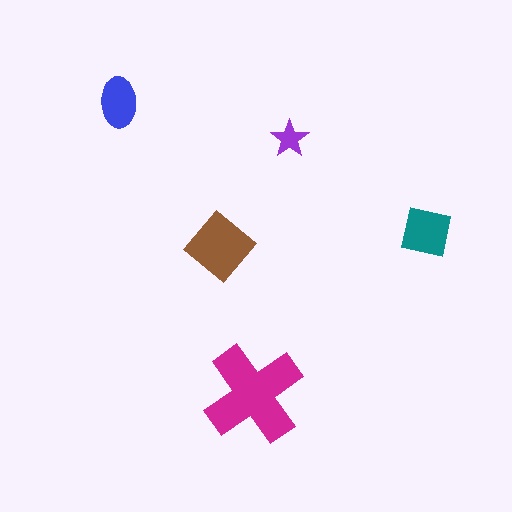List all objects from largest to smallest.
The magenta cross, the brown diamond, the teal square, the blue ellipse, the purple star.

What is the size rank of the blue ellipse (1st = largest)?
4th.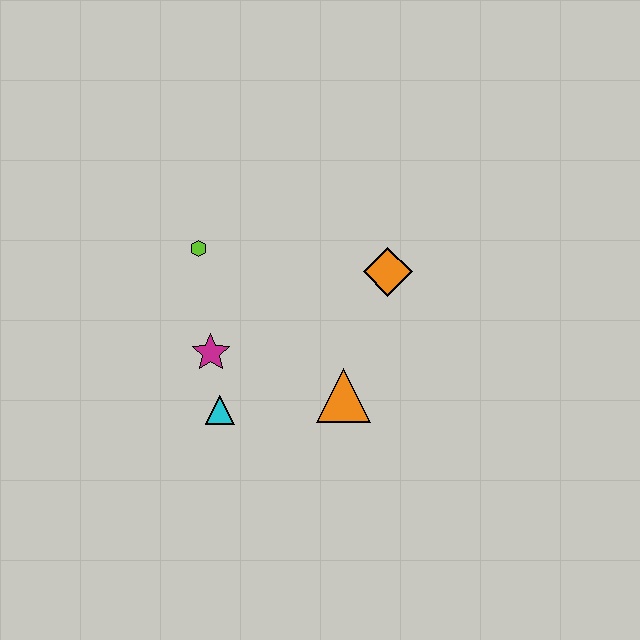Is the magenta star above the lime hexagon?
No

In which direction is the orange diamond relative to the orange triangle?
The orange diamond is above the orange triangle.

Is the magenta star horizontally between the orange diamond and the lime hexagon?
Yes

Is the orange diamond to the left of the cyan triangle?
No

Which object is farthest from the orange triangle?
The lime hexagon is farthest from the orange triangle.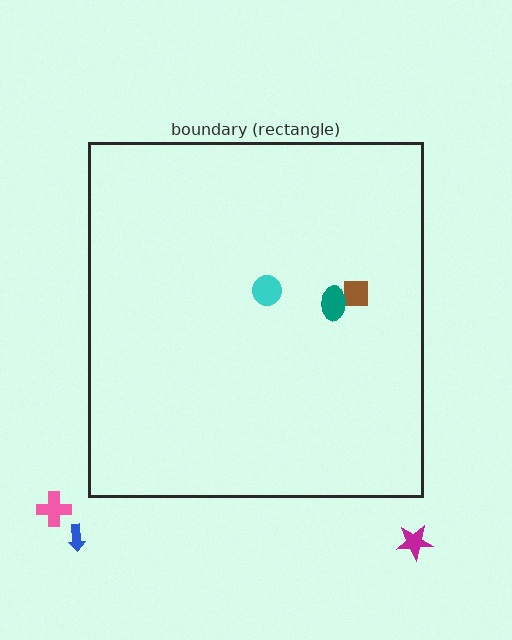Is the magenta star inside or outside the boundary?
Outside.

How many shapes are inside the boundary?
3 inside, 3 outside.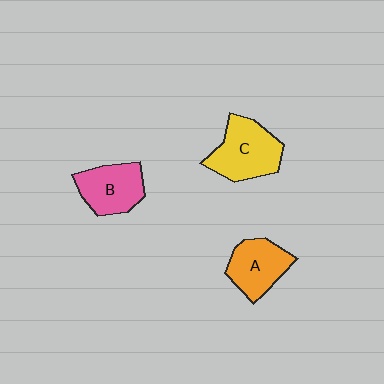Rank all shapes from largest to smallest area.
From largest to smallest: C (yellow), B (pink), A (orange).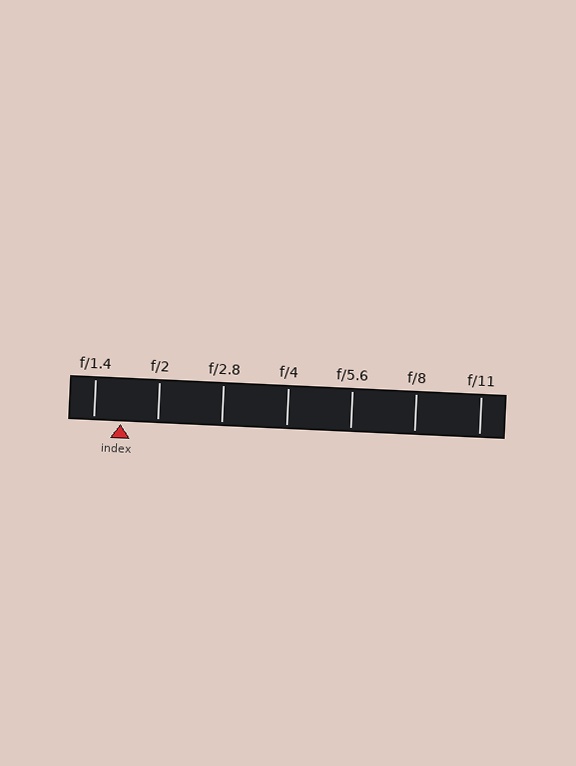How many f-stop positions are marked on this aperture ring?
There are 7 f-stop positions marked.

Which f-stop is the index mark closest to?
The index mark is closest to f/1.4.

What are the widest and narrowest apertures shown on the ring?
The widest aperture shown is f/1.4 and the narrowest is f/11.